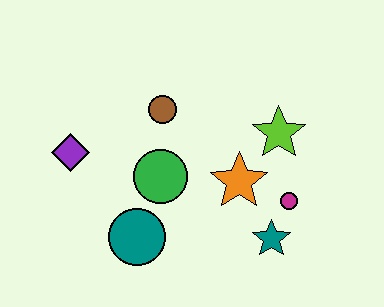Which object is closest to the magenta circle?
The teal star is closest to the magenta circle.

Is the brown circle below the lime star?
No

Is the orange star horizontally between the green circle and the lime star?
Yes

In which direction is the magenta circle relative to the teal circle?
The magenta circle is to the right of the teal circle.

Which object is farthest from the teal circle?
The lime star is farthest from the teal circle.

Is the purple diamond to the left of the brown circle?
Yes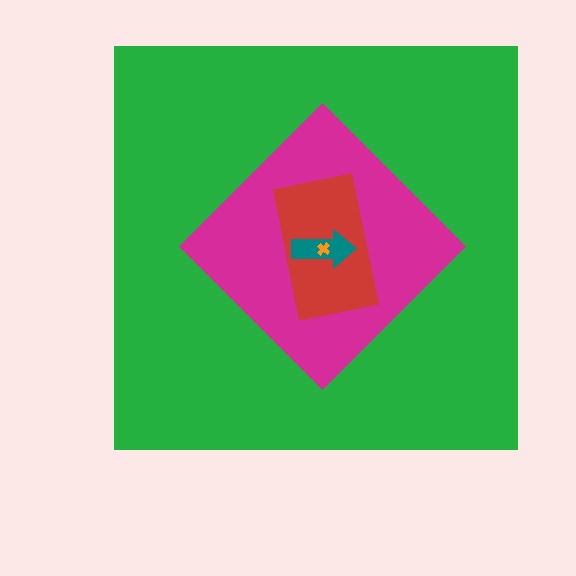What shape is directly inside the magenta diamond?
The red rectangle.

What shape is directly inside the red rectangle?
The teal arrow.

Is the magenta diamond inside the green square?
Yes.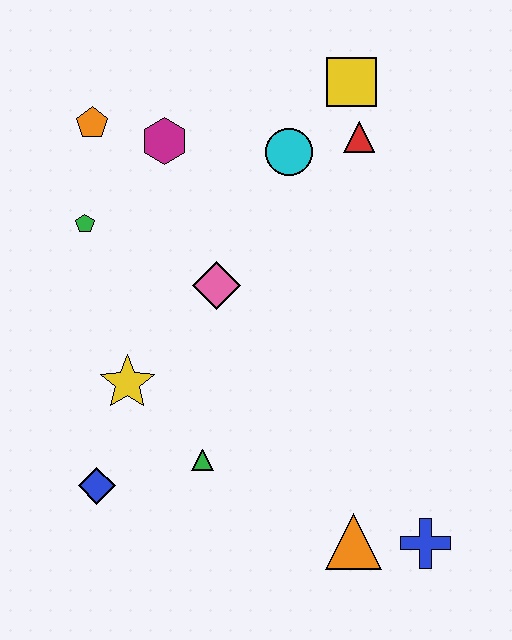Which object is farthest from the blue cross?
The orange pentagon is farthest from the blue cross.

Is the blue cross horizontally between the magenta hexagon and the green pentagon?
No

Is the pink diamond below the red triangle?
Yes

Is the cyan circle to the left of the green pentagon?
No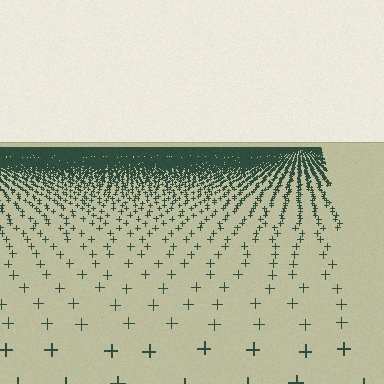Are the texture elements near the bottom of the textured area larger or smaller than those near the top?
Larger. Near the bottom, elements are closer to the viewer and appear at a bigger on-screen size.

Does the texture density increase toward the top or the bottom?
Density increases toward the top.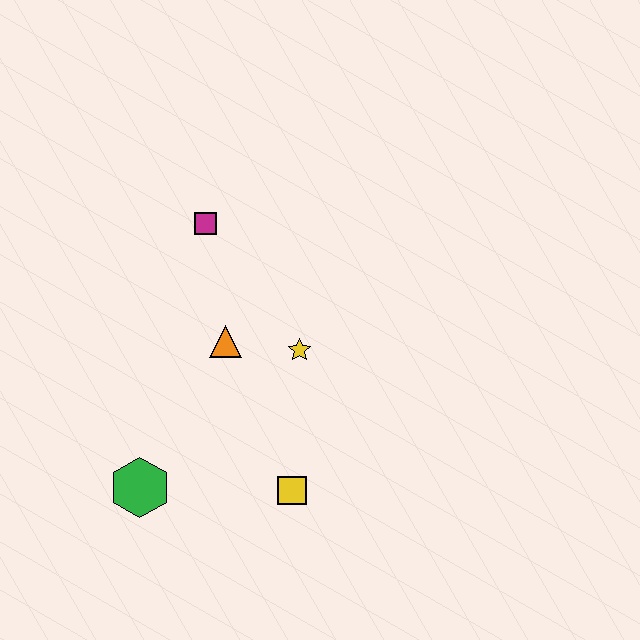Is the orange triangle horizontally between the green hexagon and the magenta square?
No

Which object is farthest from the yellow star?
The green hexagon is farthest from the yellow star.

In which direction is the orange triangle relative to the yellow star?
The orange triangle is to the left of the yellow star.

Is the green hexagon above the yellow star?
No